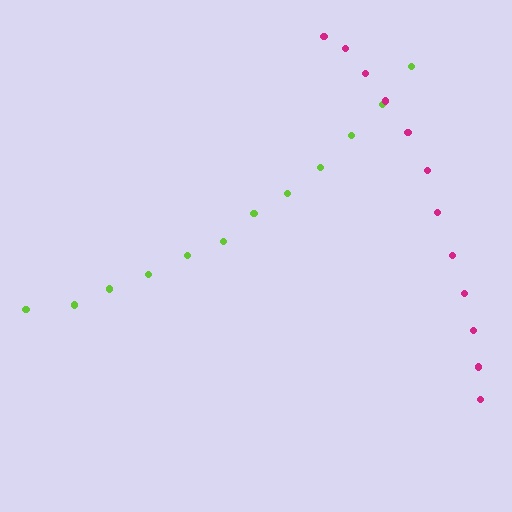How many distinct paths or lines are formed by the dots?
There are 2 distinct paths.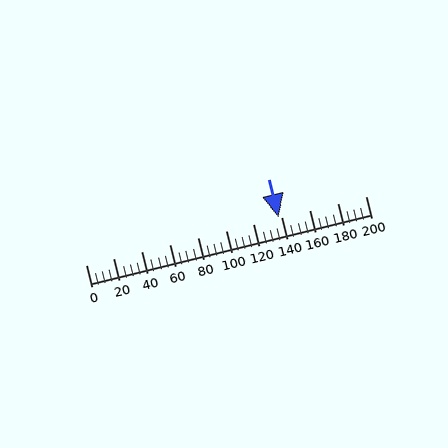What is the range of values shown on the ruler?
The ruler shows values from 0 to 200.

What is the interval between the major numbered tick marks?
The major tick marks are spaced 20 units apart.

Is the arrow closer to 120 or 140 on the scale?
The arrow is closer to 140.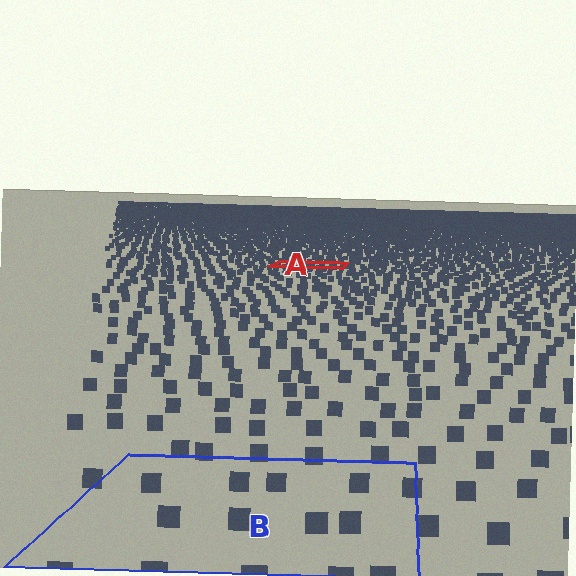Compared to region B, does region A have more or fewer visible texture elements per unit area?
Region A has more texture elements per unit area — they are packed more densely because it is farther away.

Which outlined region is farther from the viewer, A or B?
Region A is farther from the viewer — the texture elements inside it appear smaller and more densely packed.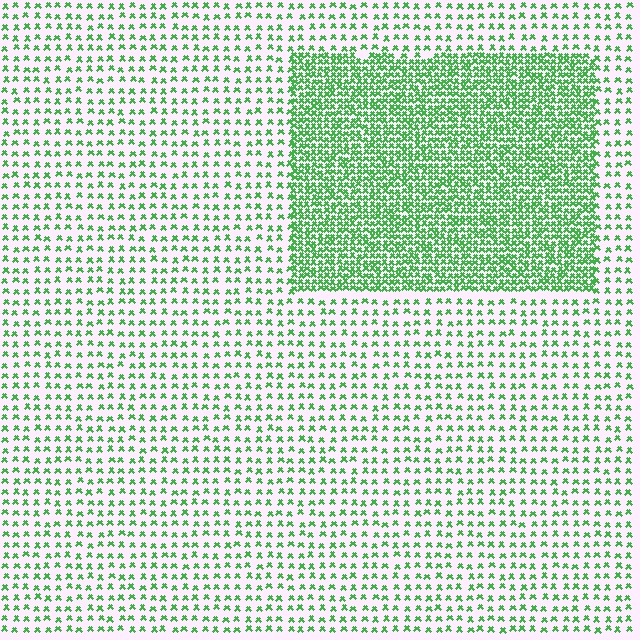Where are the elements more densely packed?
The elements are more densely packed inside the rectangle boundary.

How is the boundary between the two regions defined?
The boundary is defined by a change in element density (approximately 2.7x ratio). All elements are the same color, size, and shape.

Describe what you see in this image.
The image contains small green elements arranged at two different densities. A rectangle-shaped region is visible where the elements are more densely packed than the surrounding area.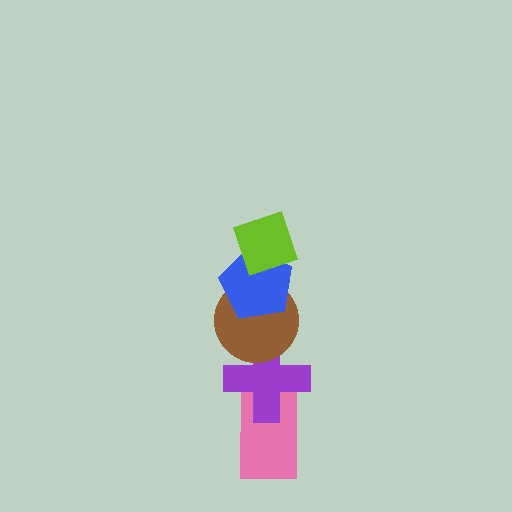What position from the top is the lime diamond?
The lime diamond is 1st from the top.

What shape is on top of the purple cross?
The brown circle is on top of the purple cross.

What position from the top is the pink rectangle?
The pink rectangle is 5th from the top.